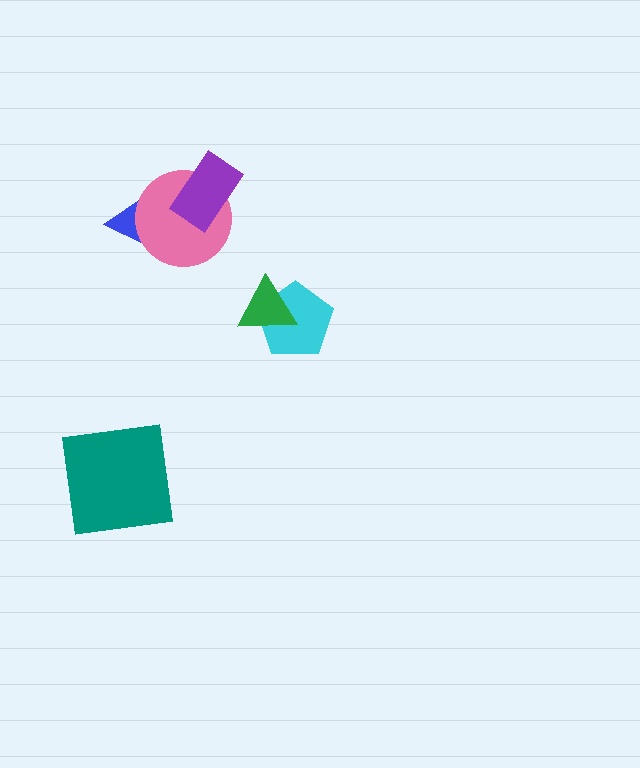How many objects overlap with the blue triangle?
1 object overlaps with the blue triangle.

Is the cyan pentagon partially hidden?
Yes, it is partially covered by another shape.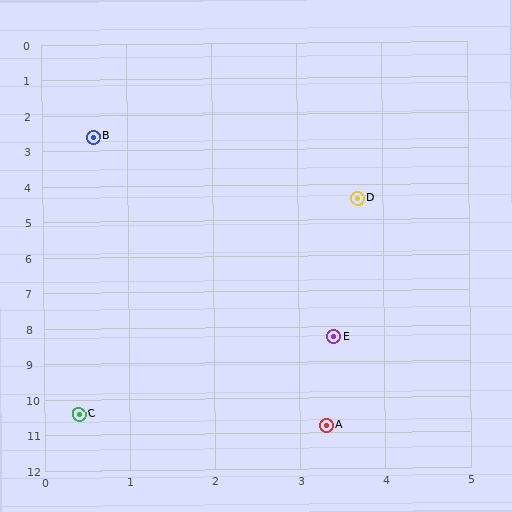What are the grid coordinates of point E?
Point E is at approximately (3.4, 8.3).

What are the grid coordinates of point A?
Point A is at approximately (3.3, 10.8).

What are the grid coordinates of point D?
Point D is at approximately (3.7, 4.4).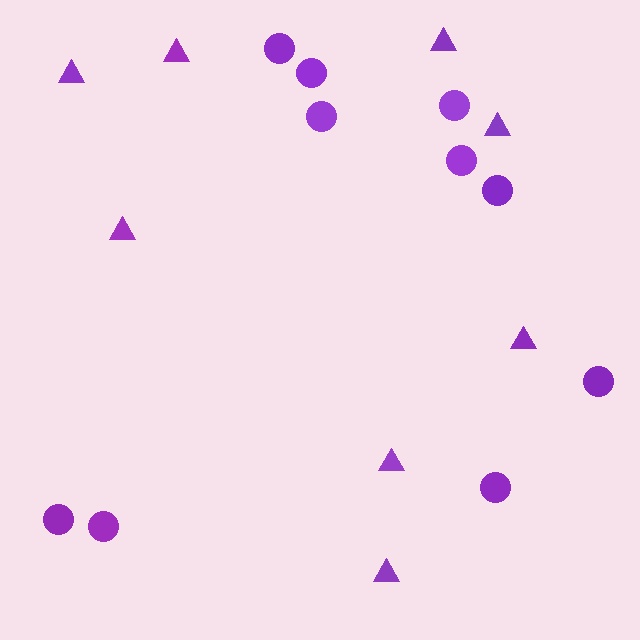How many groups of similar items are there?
There are 2 groups: one group of triangles (8) and one group of circles (10).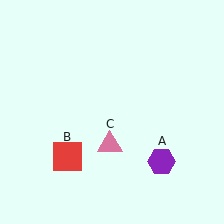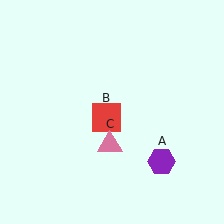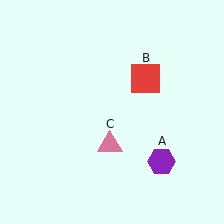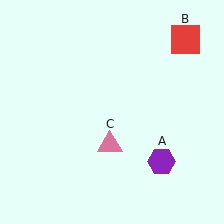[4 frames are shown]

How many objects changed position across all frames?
1 object changed position: red square (object B).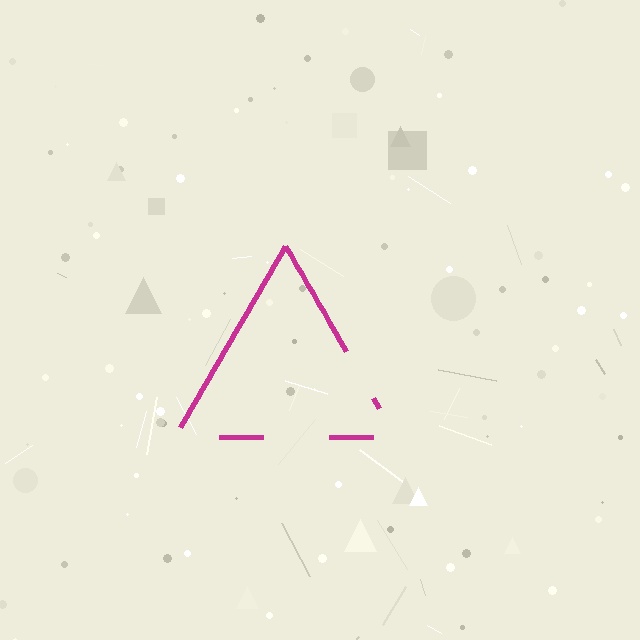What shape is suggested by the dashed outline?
The dashed outline suggests a triangle.